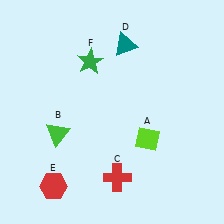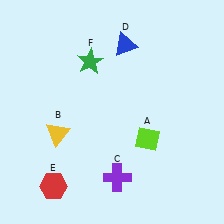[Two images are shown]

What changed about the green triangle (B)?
In Image 1, B is green. In Image 2, it changed to yellow.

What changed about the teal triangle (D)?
In Image 1, D is teal. In Image 2, it changed to blue.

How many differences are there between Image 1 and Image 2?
There are 3 differences between the two images.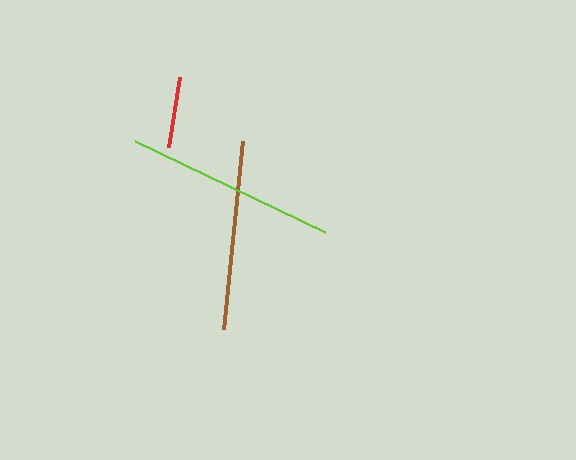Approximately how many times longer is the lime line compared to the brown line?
The lime line is approximately 1.1 times the length of the brown line.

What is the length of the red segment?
The red segment is approximately 71 pixels long.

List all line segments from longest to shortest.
From longest to shortest: lime, brown, red.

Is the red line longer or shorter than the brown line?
The brown line is longer than the red line.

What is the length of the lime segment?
The lime segment is approximately 211 pixels long.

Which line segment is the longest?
The lime line is the longest at approximately 211 pixels.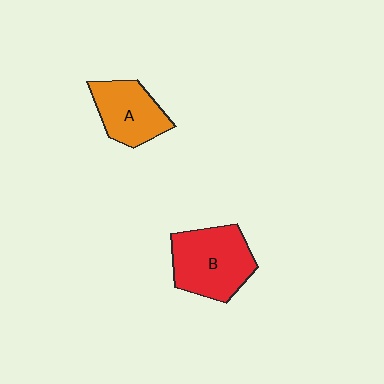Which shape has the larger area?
Shape B (red).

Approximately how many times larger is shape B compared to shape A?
Approximately 1.3 times.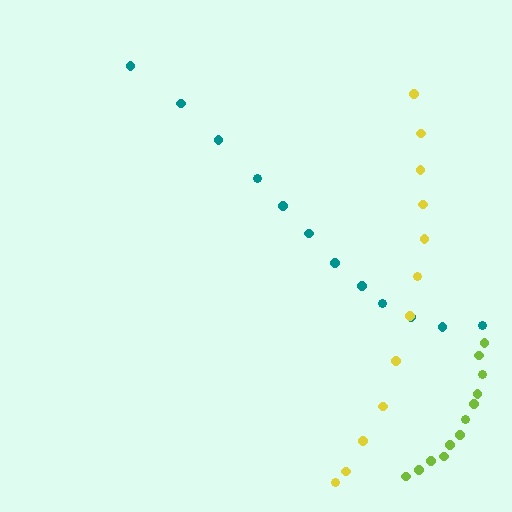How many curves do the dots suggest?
There are 3 distinct paths.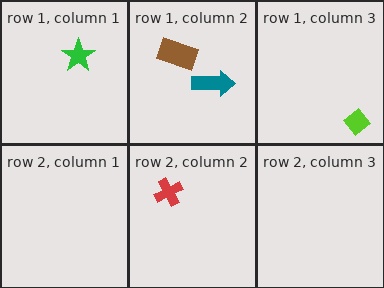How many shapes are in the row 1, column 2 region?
2.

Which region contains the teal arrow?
The row 1, column 2 region.